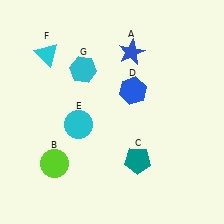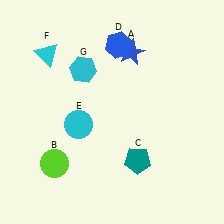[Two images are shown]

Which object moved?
The blue hexagon (D) moved up.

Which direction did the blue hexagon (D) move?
The blue hexagon (D) moved up.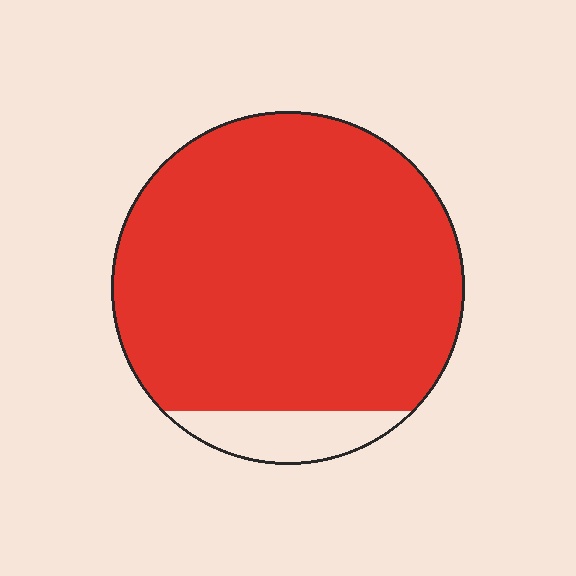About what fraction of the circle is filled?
About nine tenths (9/10).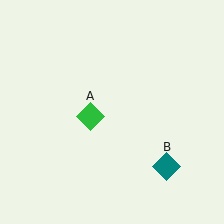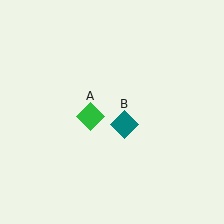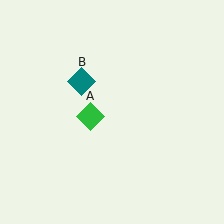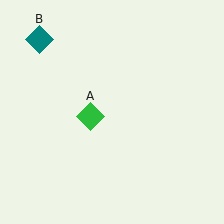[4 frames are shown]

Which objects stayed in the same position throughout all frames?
Green diamond (object A) remained stationary.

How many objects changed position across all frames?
1 object changed position: teal diamond (object B).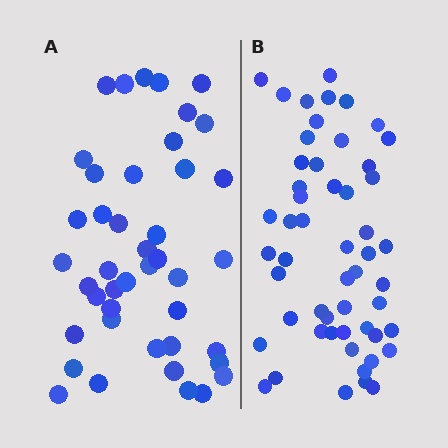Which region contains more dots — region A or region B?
Region B (the right region) has more dots.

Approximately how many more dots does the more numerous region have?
Region B has roughly 10 or so more dots than region A.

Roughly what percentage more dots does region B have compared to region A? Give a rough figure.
About 25% more.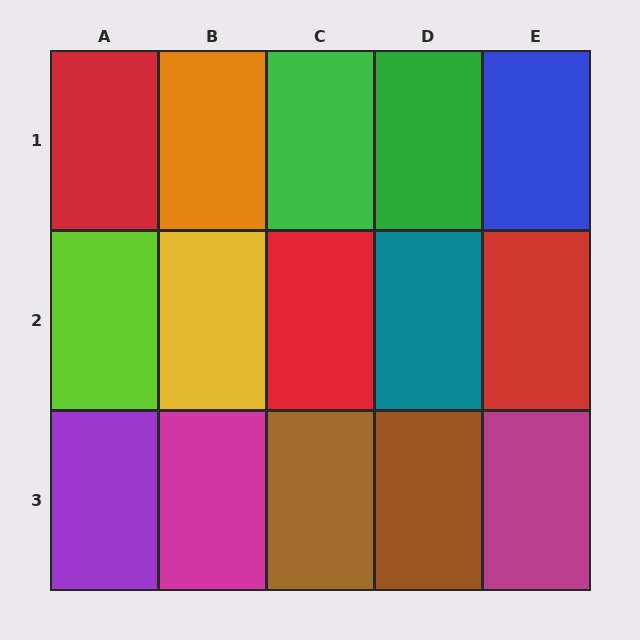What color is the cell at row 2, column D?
Teal.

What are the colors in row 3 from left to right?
Purple, magenta, brown, brown, magenta.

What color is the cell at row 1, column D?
Green.